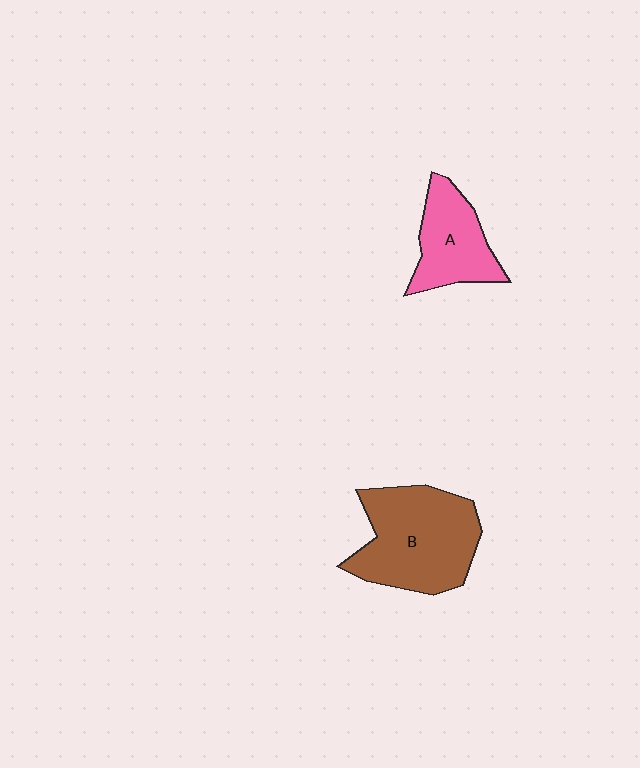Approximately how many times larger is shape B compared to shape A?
Approximately 1.7 times.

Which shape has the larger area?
Shape B (brown).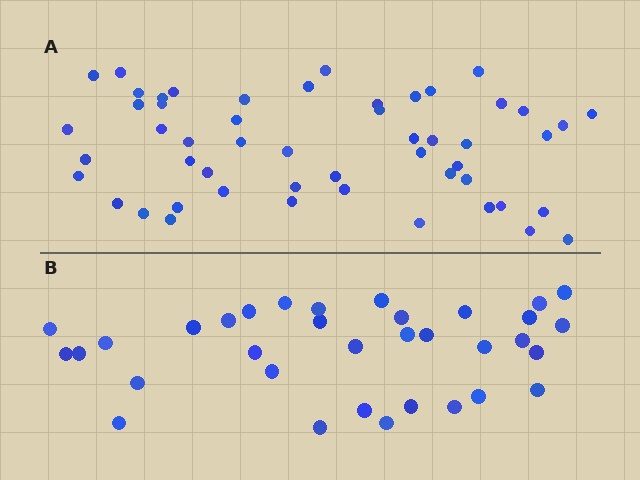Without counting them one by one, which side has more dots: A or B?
Region A (the top region) has more dots.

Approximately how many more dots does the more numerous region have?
Region A has approximately 20 more dots than region B.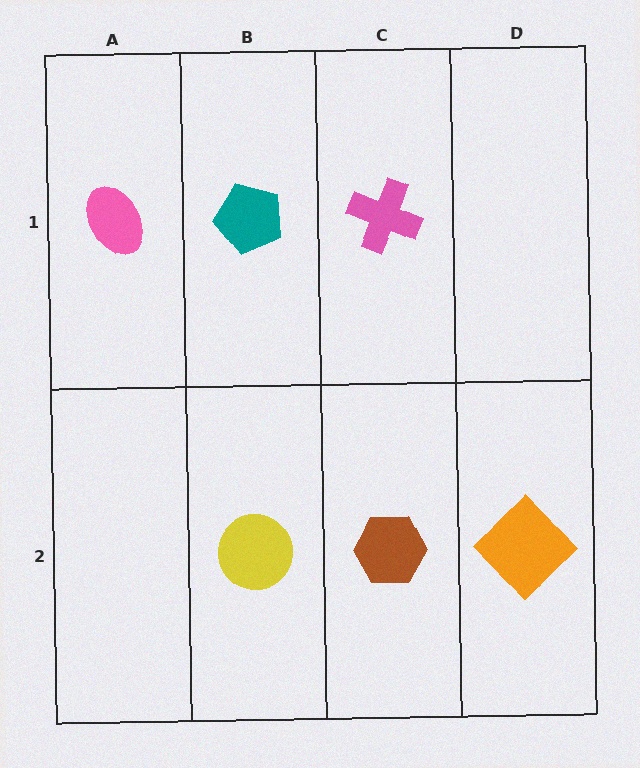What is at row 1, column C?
A pink cross.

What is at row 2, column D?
An orange diamond.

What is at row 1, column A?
A pink ellipse.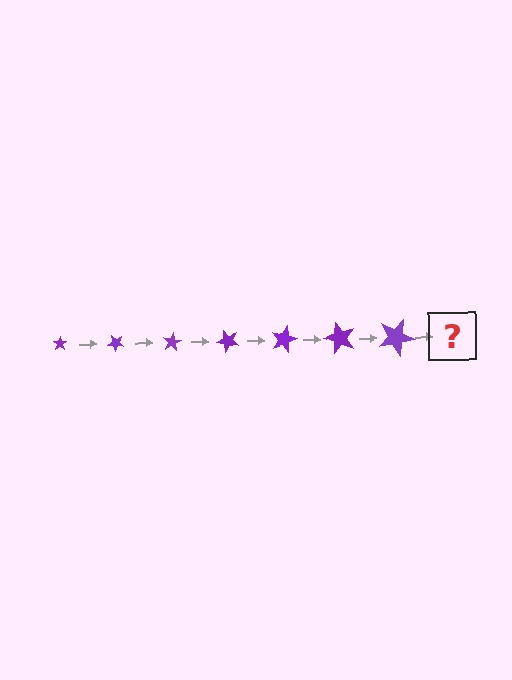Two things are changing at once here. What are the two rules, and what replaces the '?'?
The two rules are that the star grows larger each step and it rotates 40 degrees each step. The '?' should be a star, larger than the previous one and rotated 280 degrees from the start.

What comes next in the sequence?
The next element should be a star, larger than the previous one and rotated 280 degrees from the start.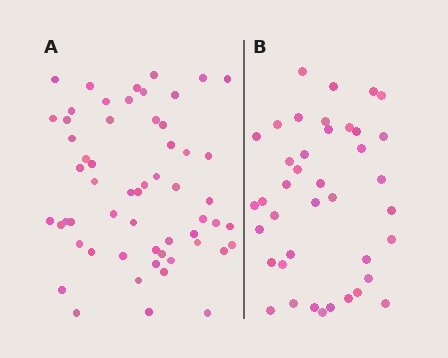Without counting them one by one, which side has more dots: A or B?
Region A (the left region) has more dots.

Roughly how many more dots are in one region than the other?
Region A has approximately 15 more dots than region B.